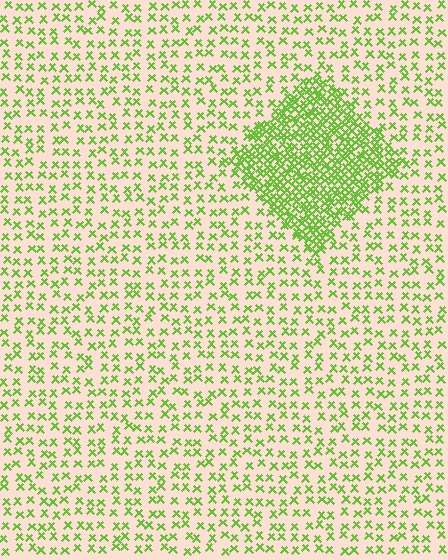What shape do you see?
I see a diamond.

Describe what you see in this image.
The image contains small lime elements arranged at two different densities. A diamond-shaped region is visible where the elements are more densely packed than the surrounding area.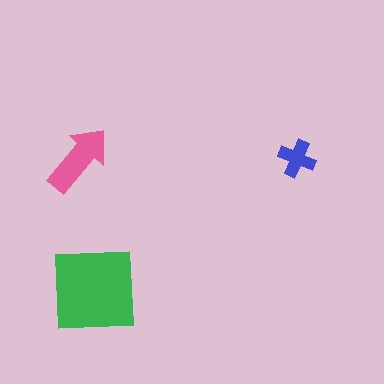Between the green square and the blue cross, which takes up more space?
The green square.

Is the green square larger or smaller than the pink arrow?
Larger.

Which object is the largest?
The green square.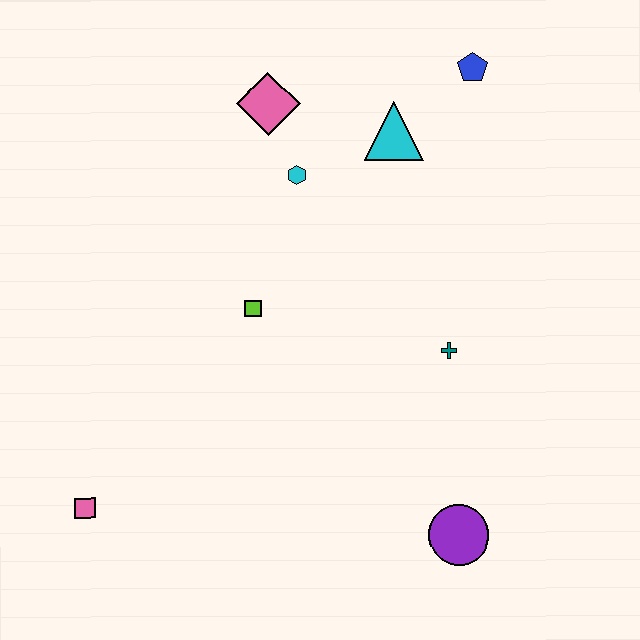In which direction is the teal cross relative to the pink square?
The teal cross is to the right of the pink square.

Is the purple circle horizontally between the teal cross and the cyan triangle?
No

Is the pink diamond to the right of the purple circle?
No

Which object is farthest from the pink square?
The blue pentagon is farthest from the pink square.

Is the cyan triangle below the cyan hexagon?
No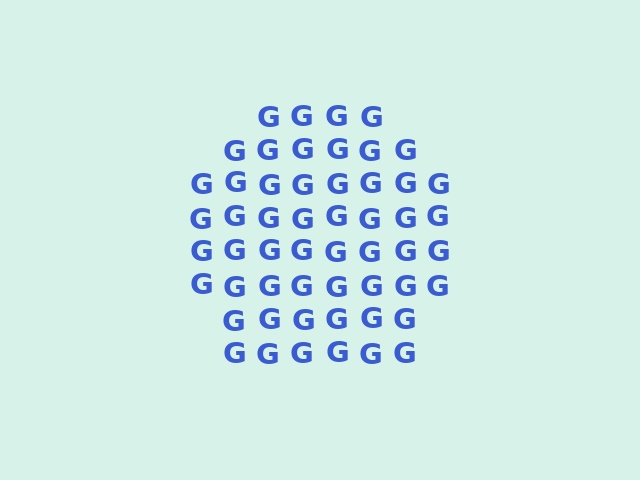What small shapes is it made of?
It is made of small letter G's.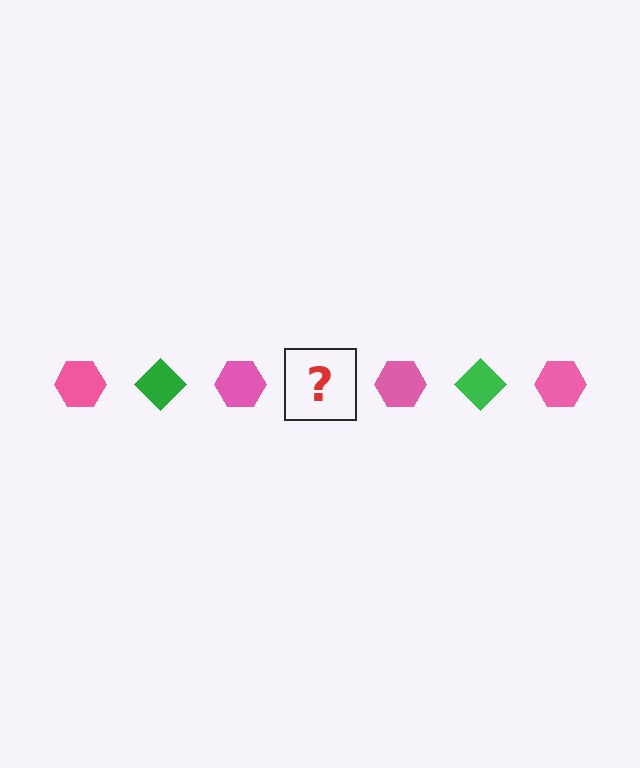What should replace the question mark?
The question mark should be replaced with a green diamond.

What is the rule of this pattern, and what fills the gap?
The rule is that the pattern alternates between pink hexagon and green diamond. The gap should be filled with a green diamond.